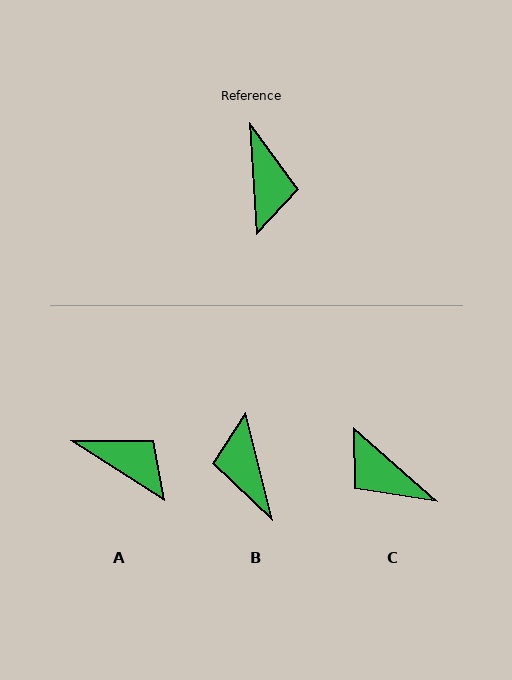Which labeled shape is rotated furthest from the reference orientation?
B, about 169 degrees away.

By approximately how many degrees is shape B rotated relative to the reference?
Approximately 169 degrees clockwise.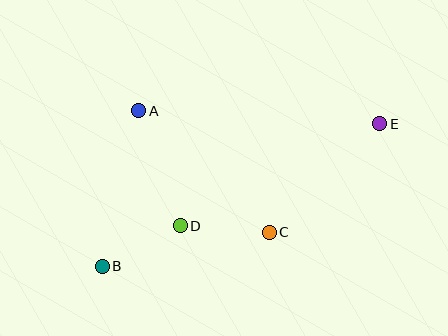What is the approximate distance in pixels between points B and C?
The distance between B and C is approximately 170 pixels.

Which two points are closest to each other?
Points B and D are closest to each other.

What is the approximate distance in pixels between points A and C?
The distance between A and C is approximately 178 pixels.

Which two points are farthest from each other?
Points B and E are farthest from each other.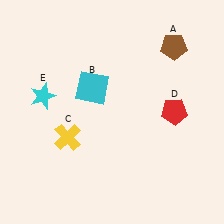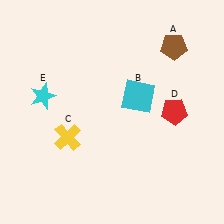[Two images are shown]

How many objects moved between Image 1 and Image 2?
1 object moved between the two images.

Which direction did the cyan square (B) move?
The cyan square (B) moved right.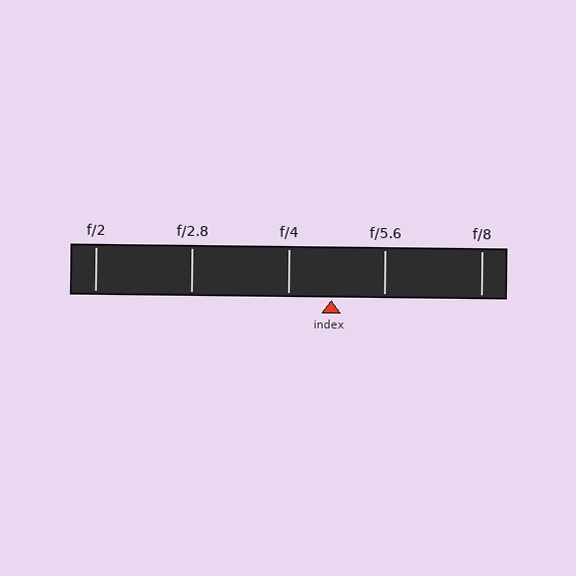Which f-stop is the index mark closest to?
The index mark is closest to f/4.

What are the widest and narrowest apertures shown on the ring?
The widest aperture shown is f/2 and the narrowest is f/8.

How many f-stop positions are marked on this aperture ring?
There are 5 f-stop positions marked.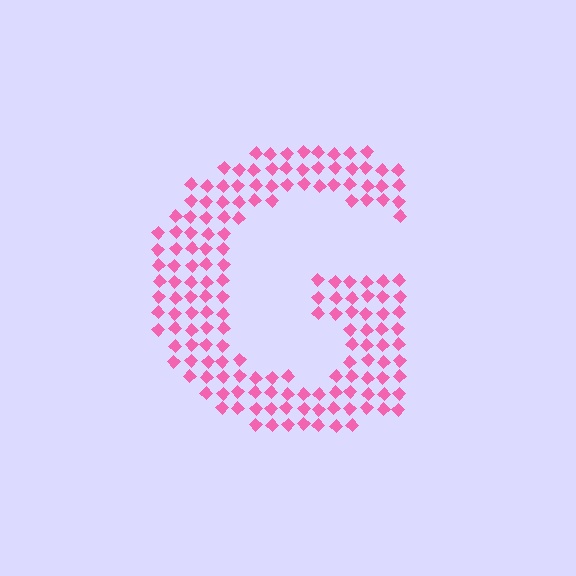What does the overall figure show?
The overall figure shows the letter G.